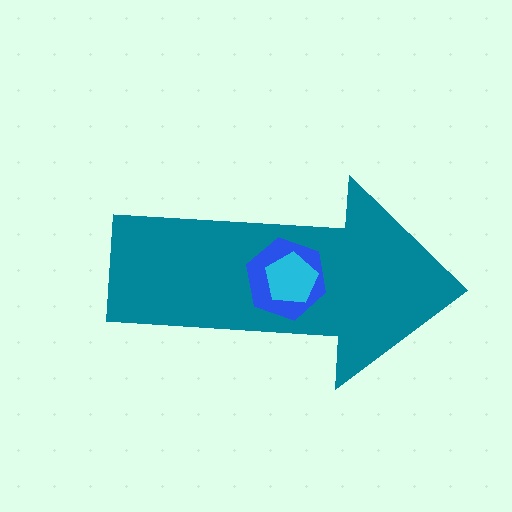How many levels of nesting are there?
3.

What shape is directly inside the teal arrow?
The blue hexagon.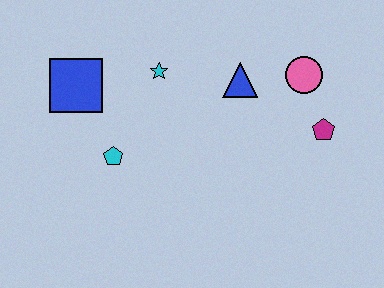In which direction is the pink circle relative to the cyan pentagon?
The pink circle is to the right of the cyan pentagon.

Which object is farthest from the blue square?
The magenta pentagon is farthest from the blue square.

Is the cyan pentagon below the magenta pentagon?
Yes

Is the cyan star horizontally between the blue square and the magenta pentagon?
Yes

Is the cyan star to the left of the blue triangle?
Yes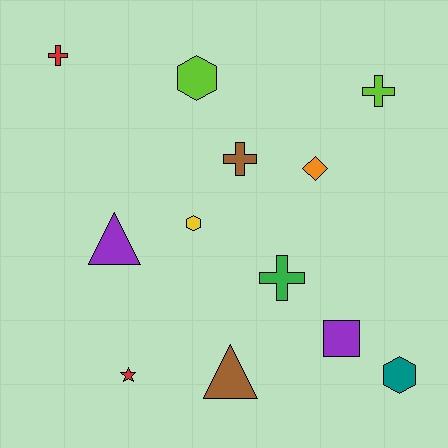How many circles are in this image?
There are no circles.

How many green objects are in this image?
There is 1 green object.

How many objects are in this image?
There are 12 objects.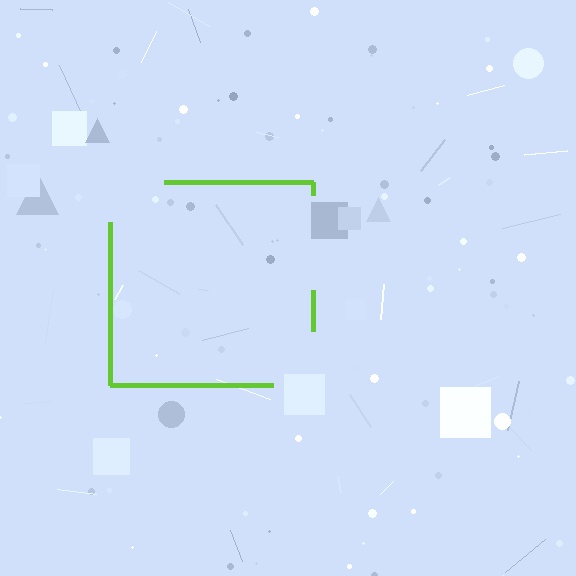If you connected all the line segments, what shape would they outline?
They would outline a square.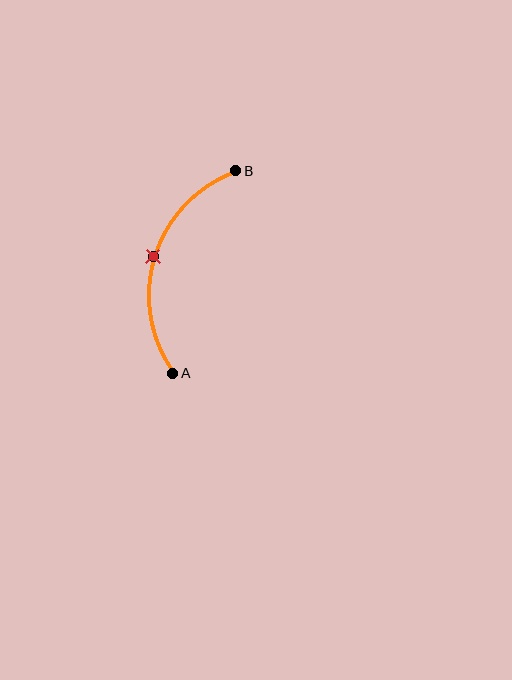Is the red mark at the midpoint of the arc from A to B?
Yes. The red mark lies on the arc at equal arc-length from both A and B — it is the arc midpoint.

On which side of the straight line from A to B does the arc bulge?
The arc bulges to the left of the straight line connecting A and B.